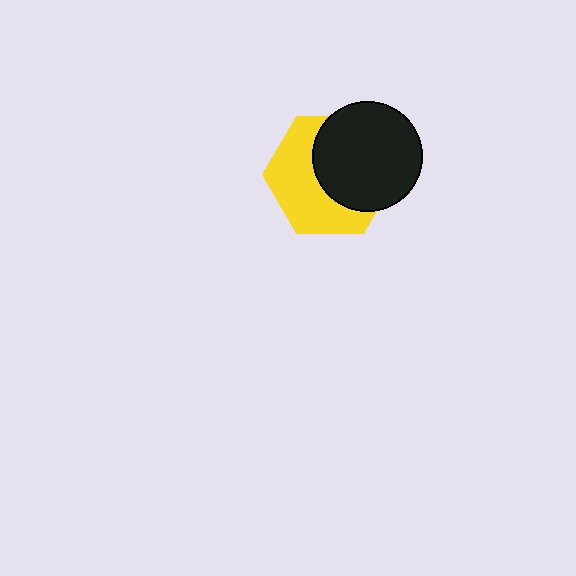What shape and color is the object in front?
The object in front is a black circle.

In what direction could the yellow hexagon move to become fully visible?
The yellow hexagon could move toward the lower-left. That would shift it out from behind the black circle entirely.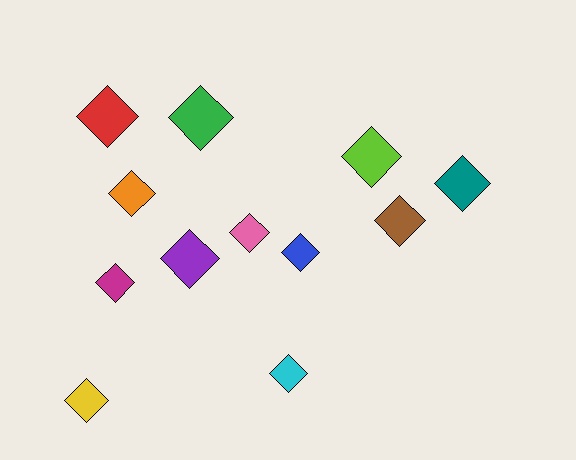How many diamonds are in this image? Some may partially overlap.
There are 12 diamonds.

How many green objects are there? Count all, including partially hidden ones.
There is 1 green object.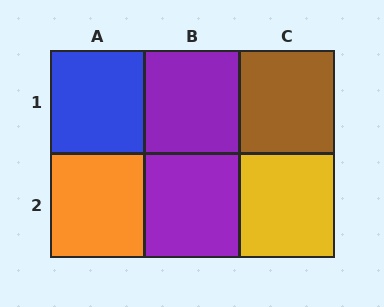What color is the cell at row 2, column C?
Yellow.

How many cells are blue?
1 cell is blue.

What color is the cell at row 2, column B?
Purple.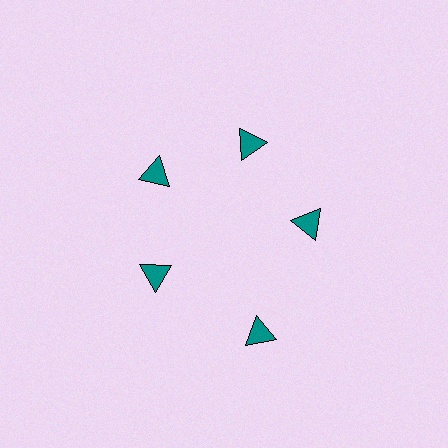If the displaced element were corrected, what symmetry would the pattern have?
It would have 5-fold rotational symmetry — the pattern would map onto itself every 72 degrees.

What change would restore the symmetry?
The symmetry would be restored by moving it inward, back onto the ring so that all 5 triangles sit at equal angles and equal distance from the center.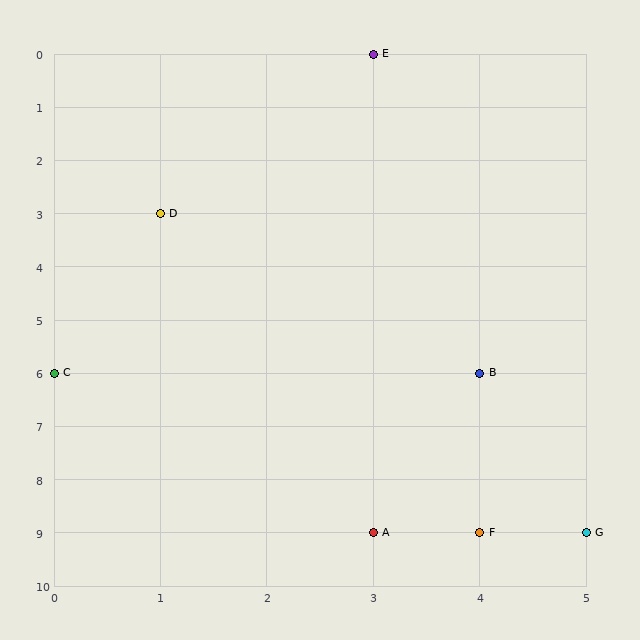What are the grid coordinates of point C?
Point C is at grid coordinates (0, 6).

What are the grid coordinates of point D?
Point D is at grid coordinates (1, 3).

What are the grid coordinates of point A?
Point A is at grid coordinates (3, 9).